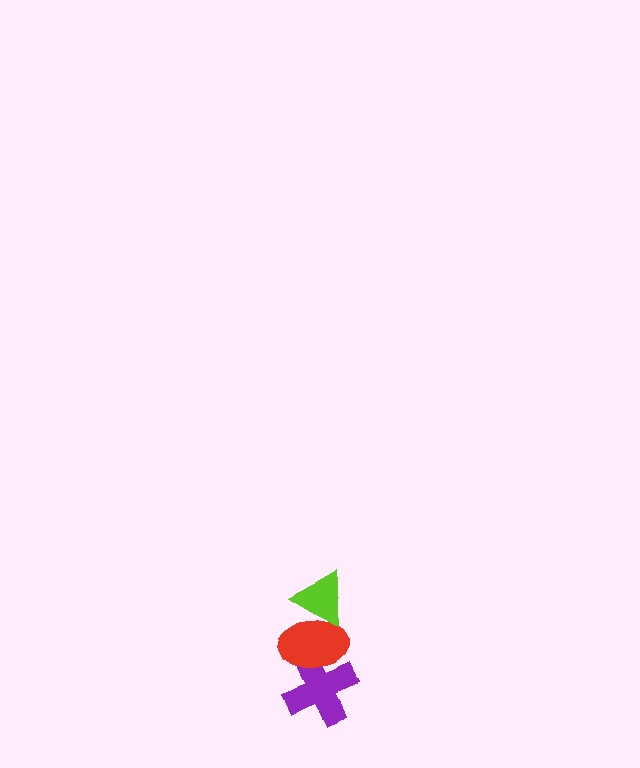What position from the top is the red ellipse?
The red ellipse is 2nd from the top.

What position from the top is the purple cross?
The purple cross is 3rd from the top.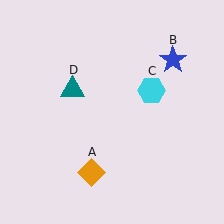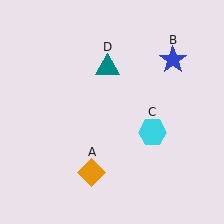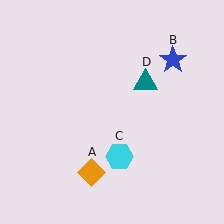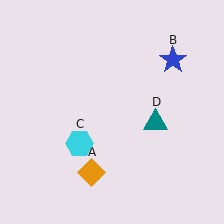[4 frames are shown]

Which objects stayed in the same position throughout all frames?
Orange diamond (object A) and blue star (object B) remained stationary.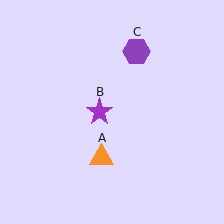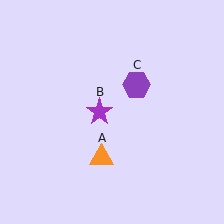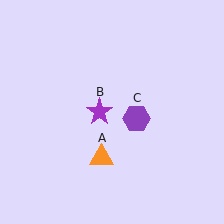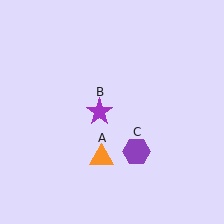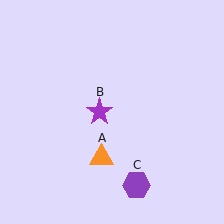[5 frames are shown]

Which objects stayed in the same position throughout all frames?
Orange triangle (object A) and purple star (object B) remained stationary.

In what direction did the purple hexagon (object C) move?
The purple hexagon (object C) moved down.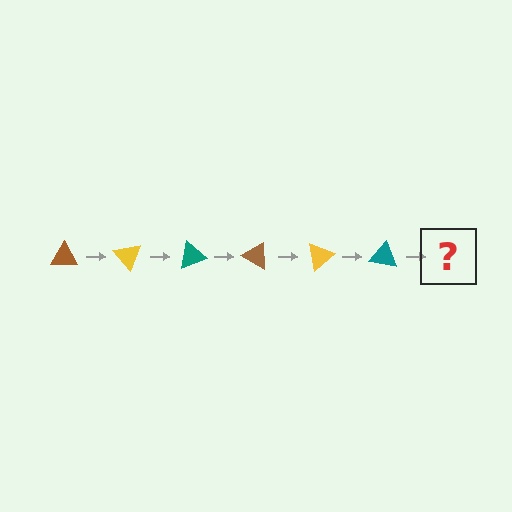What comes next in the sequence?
The next element should be a brown triangle, rotated 300 degrees from the start.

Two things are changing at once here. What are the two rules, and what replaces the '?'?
The two rules are that it rotates 50 degrees each step and the color cycles through brown, yellow, and teal. The '?' should be a brown triangle, rotated 300 degrees from the start.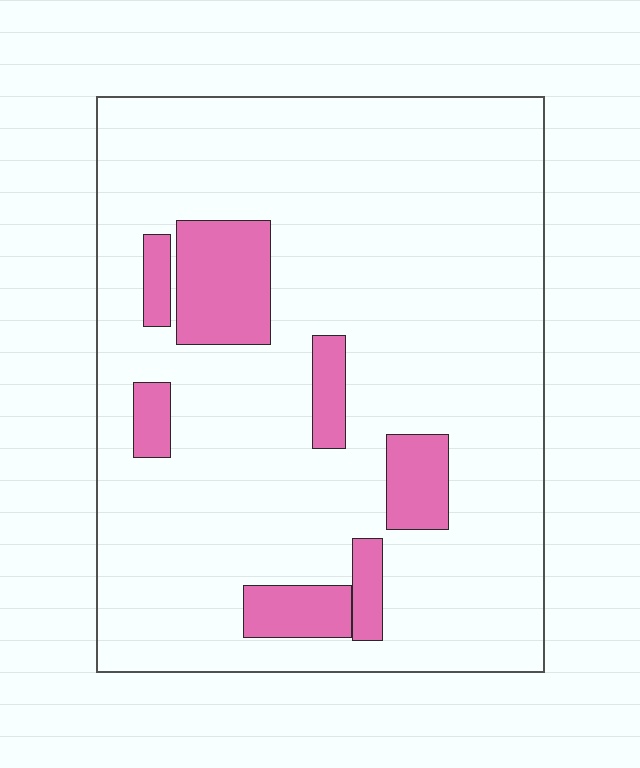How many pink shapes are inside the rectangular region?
7.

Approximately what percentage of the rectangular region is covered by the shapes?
Approximately 15%.